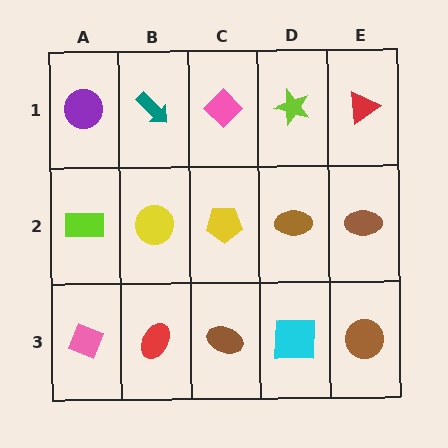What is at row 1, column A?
A purple circle.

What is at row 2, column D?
A brown ellipse.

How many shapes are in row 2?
5 shapes.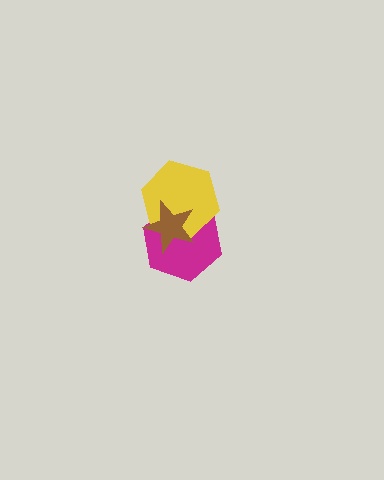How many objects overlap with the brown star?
2 objects overlap with the brown star.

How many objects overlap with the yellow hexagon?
2 objects overlap with the yellow hexagon.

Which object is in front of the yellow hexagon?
The brown star is in front of the yellow hexagon.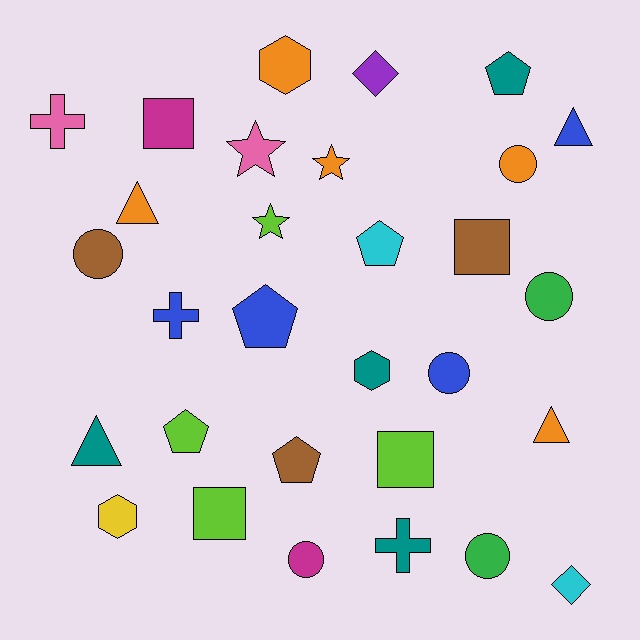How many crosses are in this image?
There are 3 crosses.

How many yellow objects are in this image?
There is 1 yellow object.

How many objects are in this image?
There are 30 objects.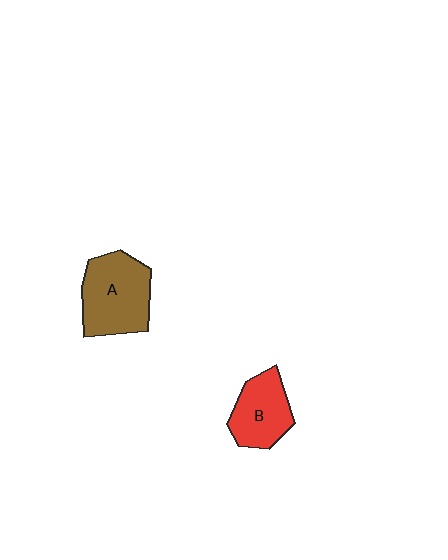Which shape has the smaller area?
Shape B (red).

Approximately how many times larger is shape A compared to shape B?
Approximately 1.4 times.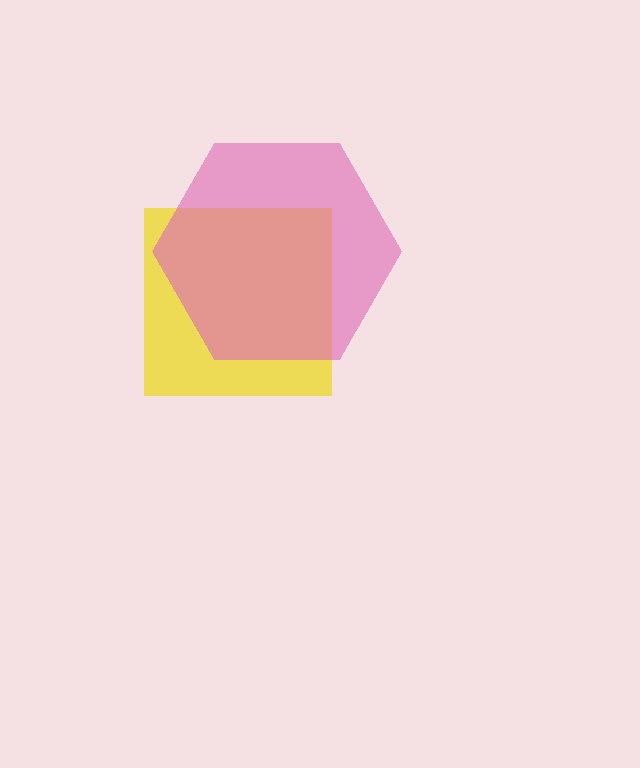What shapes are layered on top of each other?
The layered shapes are: a yellow square, a pink hexagon.